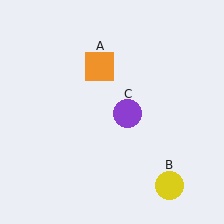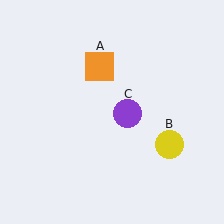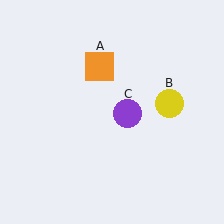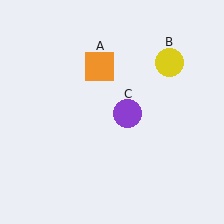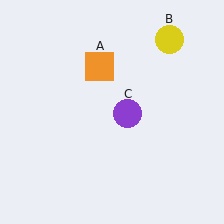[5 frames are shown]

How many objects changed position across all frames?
1 object changed position: yellow circle (object B).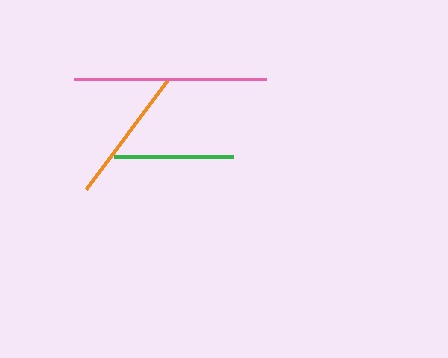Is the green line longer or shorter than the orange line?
The orange line is longer than the green line.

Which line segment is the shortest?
The green line is the shortest at approximately 119 pixels.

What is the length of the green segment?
The green segment is approximately 119 pixels long.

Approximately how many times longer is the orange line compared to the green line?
The orange line is approximately 1.1 times the length of the green line.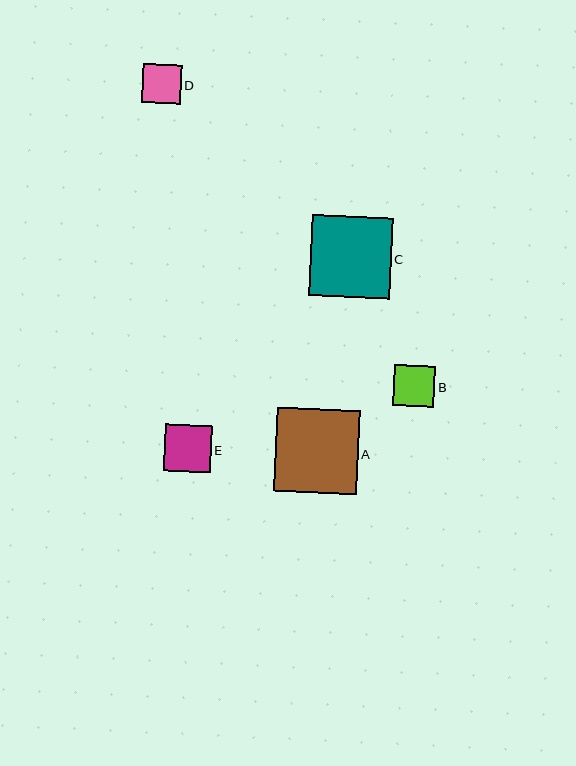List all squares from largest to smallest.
From largest to smallest: A, C, E, B, D.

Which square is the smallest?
Square D is the smallest with a size of approximately 39 pixels.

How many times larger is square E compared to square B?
Square E is approximately 1.1 times the size of square B.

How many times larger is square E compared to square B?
Square E is approximately 1.1 times the size of square B.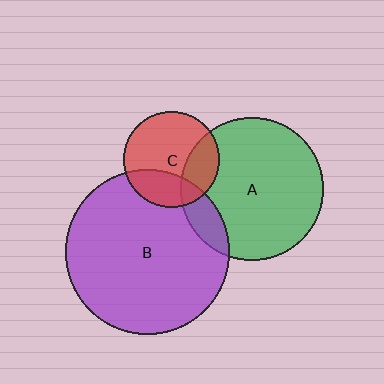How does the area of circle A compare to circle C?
Approximately 2.2 times.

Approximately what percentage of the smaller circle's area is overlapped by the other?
Approximately 25%.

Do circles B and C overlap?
Yes.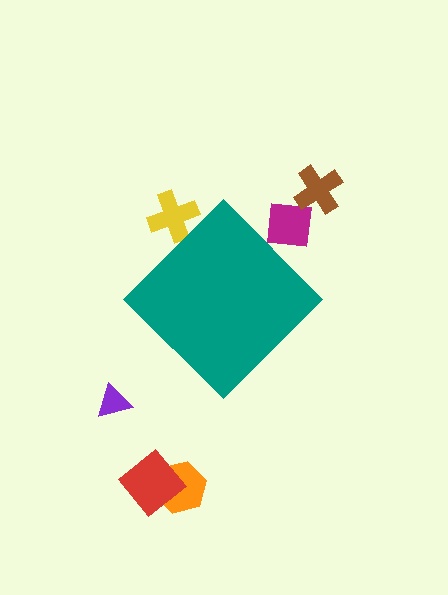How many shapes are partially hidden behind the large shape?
2 shapes are partially hidden.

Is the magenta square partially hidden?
Yes, the magenta square is partially hidden behind the teal diamond.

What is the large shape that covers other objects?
A teal diamond.